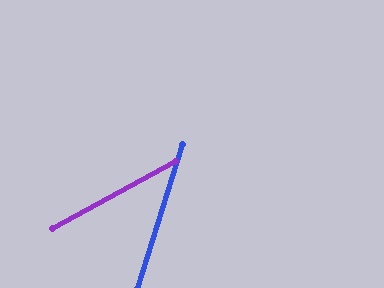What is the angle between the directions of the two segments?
Approximately 44 degrees.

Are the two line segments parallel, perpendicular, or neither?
Neither parallel nor perpendicular — they differ by about 44°.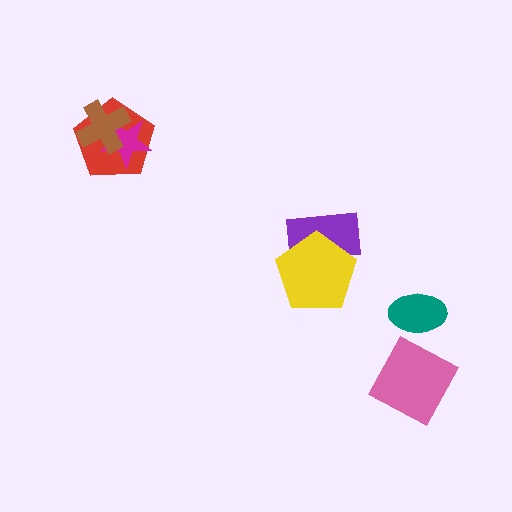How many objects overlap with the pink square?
0 objects overlap with the pink square.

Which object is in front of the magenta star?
The brown cross is in front of the magenta star.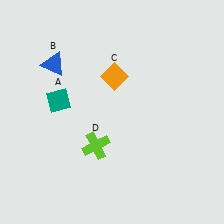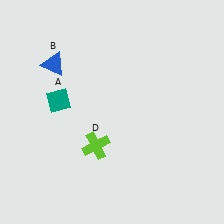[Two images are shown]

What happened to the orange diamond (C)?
The orange diamond (C) was removed in Image 2. It was in the top-right area of Image 1.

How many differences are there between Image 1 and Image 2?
There is 1 difference between the two images.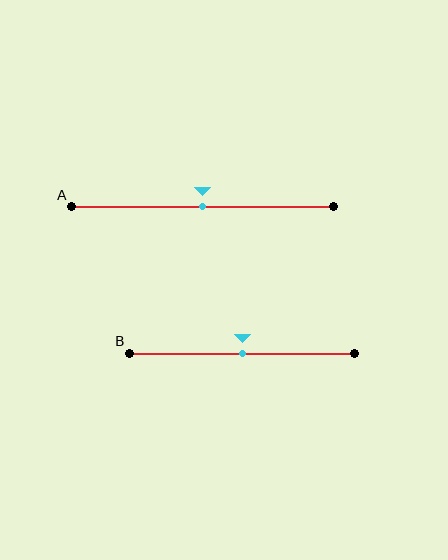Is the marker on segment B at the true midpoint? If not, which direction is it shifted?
Yes, the marker on segment B is at the true midpoint.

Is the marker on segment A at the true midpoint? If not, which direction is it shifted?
Yes, the marker on segment A is at the true midpoint.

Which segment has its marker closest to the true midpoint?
Segment A has its marker closest to the true midpoint.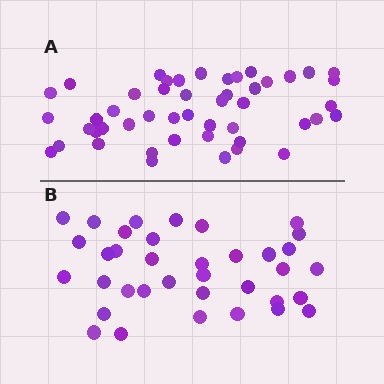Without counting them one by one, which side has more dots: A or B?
Region A (the top region) has more dots.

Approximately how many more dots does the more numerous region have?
Region A has roughly 12 or so more dots than region B.